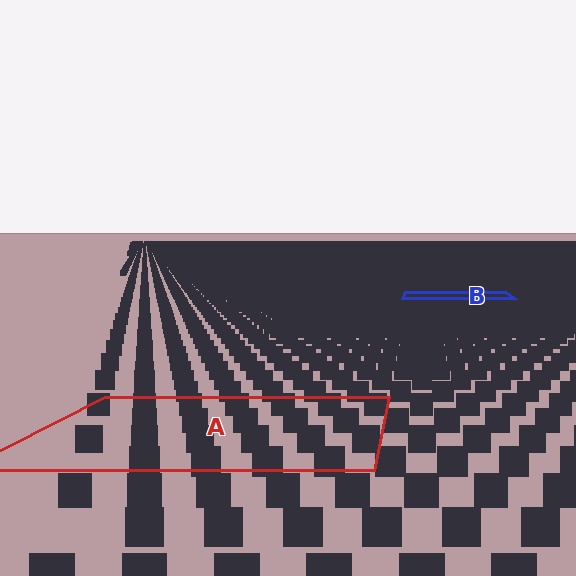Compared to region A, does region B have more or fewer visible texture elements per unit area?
Region B has more texture elements per unit area — they are packed more densely because it is farther away.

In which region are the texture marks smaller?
The texture marks are smaller in region B, because it is farther away.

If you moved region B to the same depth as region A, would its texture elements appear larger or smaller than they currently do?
They would appear larger. At a closer depth, the same texture elements are projected at a bigger on-screen size.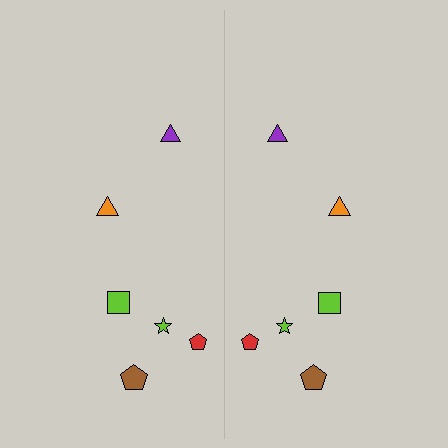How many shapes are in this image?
There are 12 shapes in this image.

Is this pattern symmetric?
Yes, this pattern has bilateral (reflection) symmetry.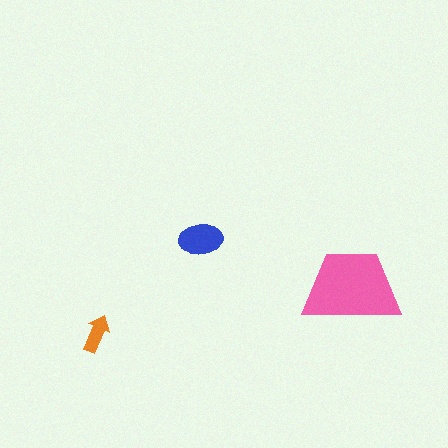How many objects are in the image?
There are 3 objects in the image.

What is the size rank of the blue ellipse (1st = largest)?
2nd.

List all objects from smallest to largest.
The orange arrow, the blue ellipse, the pink trapezoid.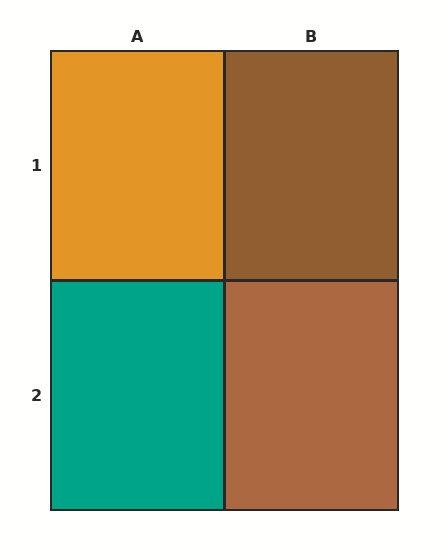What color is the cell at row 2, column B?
Brown.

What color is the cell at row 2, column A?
Teal.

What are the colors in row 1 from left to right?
Orange, brown.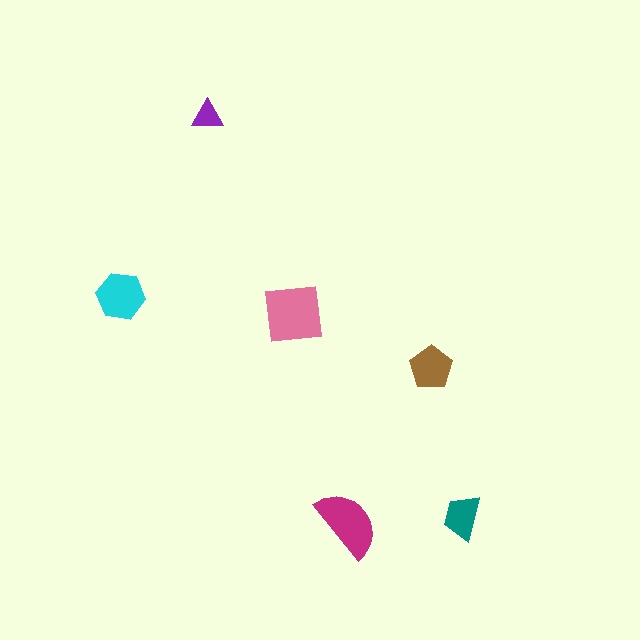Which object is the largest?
The pink square.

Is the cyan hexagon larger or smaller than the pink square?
Smaller.